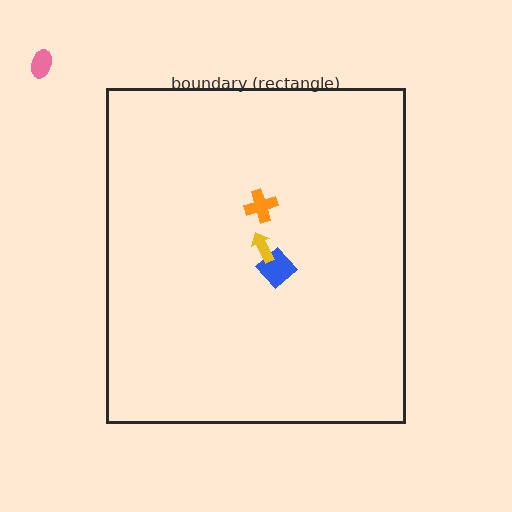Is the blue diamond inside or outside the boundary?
Inside.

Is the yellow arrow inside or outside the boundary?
Inside.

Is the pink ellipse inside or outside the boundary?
Outside.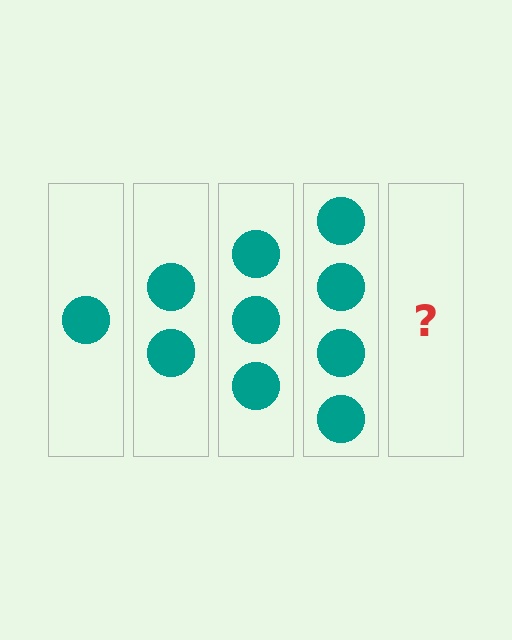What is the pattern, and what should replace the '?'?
The pattern is that each step adds one more circle. The '?' should be 5 circles.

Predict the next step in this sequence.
The next step is 5 circles.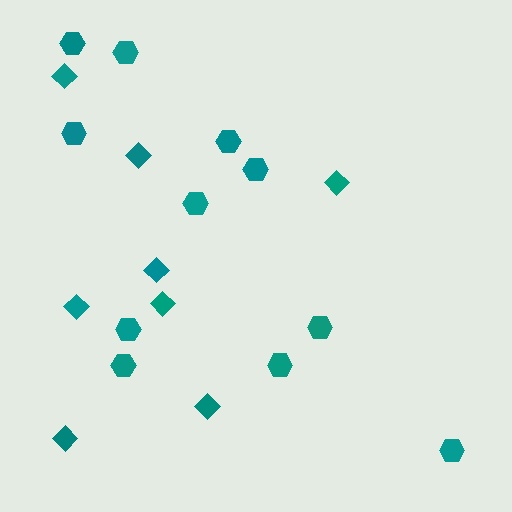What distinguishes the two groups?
There are 2 groups: one group of diamonds (8) and one group of hexagons (11).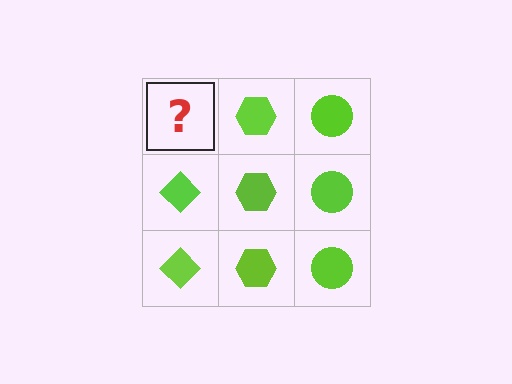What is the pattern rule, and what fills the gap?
The rule is that each column has a consistent shape. The gap should be filled with a lime diamond.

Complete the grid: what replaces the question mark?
The question mark should be replaced with a lime diamond.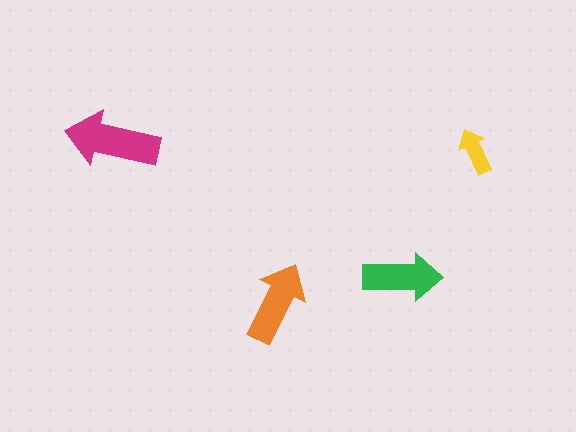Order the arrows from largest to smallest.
the magenta one, the orange one, the green one, the yellow one.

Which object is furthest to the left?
The magenta arrow is leftmost.